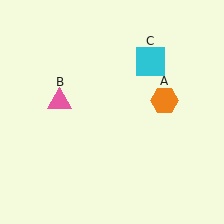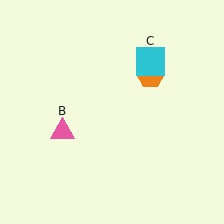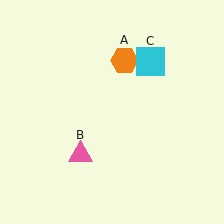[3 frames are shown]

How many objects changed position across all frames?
2 objects changed position: orange hexagon (object A), pink triangle (object B).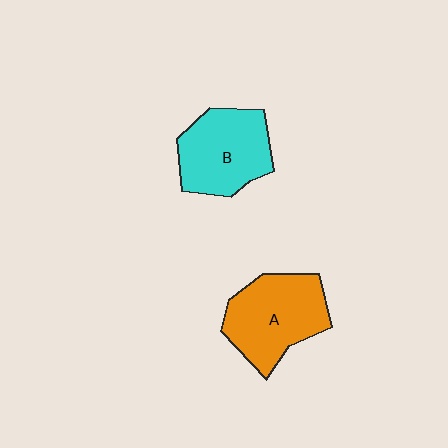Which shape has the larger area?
Shape A (orange).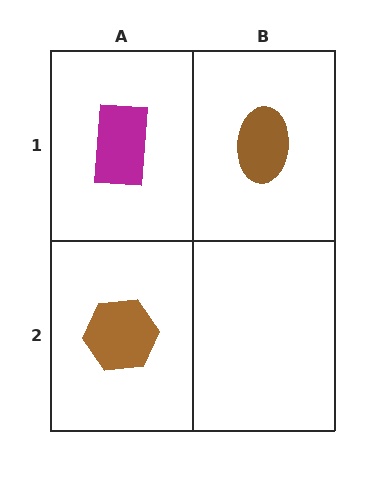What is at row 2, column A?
A brown hexagon.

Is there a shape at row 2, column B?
No, that cell is empty.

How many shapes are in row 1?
2 shapes.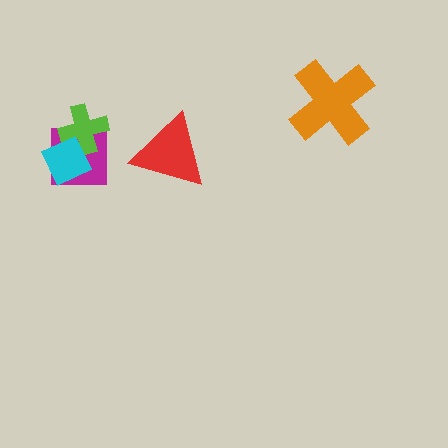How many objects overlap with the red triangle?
0 objects overlap with the red triangle.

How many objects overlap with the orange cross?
0 objects overlap with the orange cross.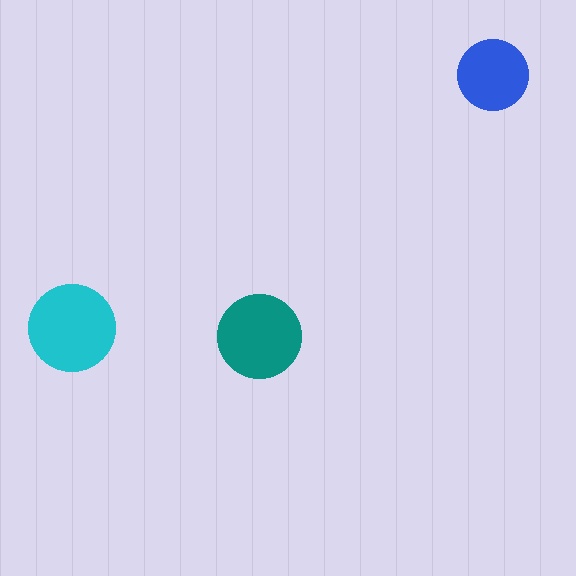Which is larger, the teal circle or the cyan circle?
The cyan one.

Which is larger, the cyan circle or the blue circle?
The cyan one.